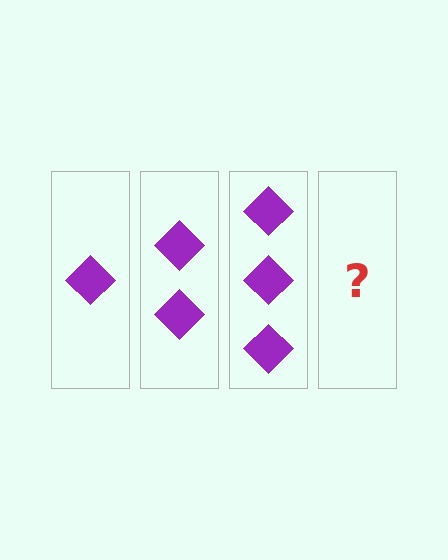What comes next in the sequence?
The next element should be 4 diamonds.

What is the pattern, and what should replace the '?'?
The pattern is that each step adds one more diamond. The '?' should be 4 diamonds.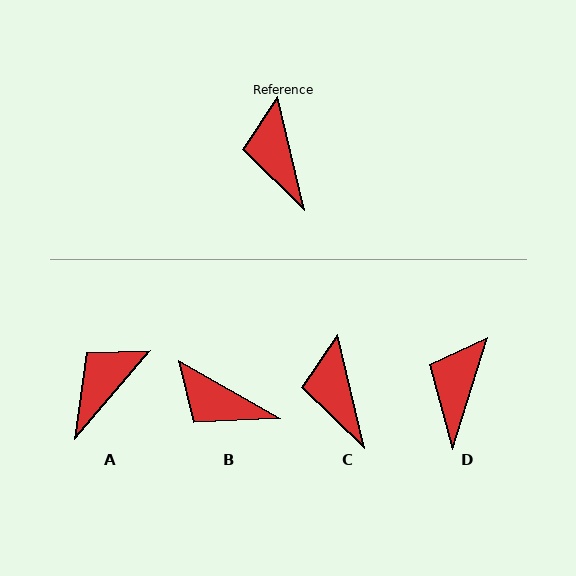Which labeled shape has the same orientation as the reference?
C.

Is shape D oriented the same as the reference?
No, it is off by about 31 degrees.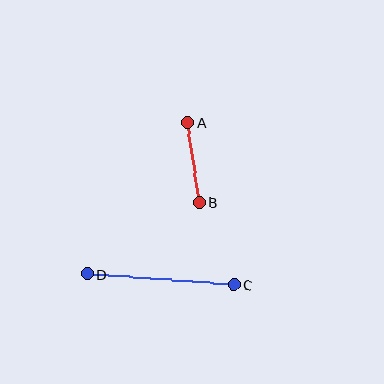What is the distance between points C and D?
The distance is approximately 147 pixels.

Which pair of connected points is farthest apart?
Points C and D are farthest apart.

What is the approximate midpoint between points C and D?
The midpoint is at approximately (161, 279) pixels.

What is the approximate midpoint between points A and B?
The midpoint is at approximately (193, 163) pixels.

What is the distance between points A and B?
The distance is approximately 81 pixels.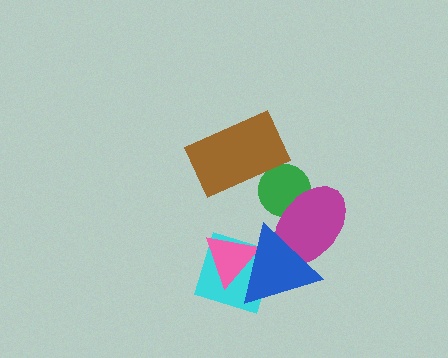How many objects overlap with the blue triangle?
3 objects overlap with the blue triangle.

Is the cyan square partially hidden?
Yes, it is partially covered by another shape.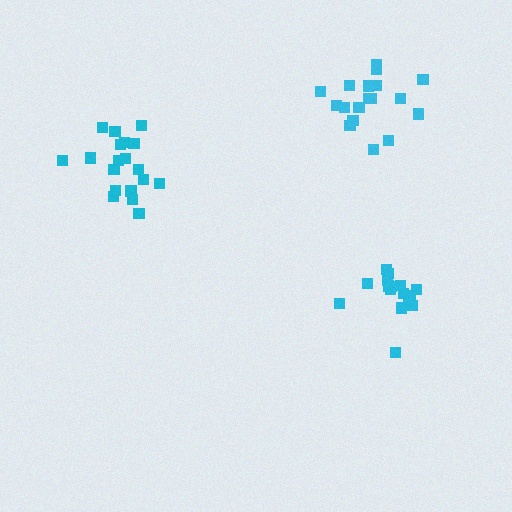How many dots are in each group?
Group 1: 19 dots, Group 2: 19 dots, Group 3: 16 dots (54 total).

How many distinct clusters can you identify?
There are 3 distinct clusters.